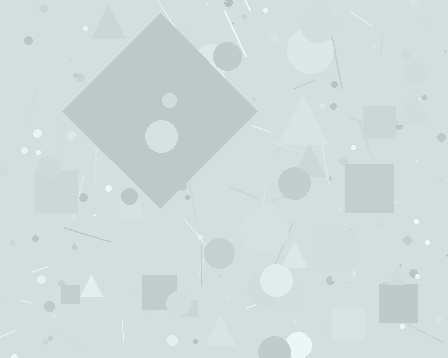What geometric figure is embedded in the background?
A diamond is embedded in the background.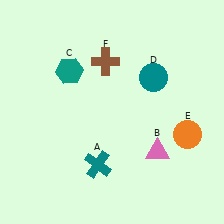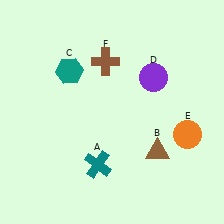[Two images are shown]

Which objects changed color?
B changed from pink to brown. D changed from teal to purple.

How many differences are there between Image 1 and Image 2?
There are 2 differences between the two images.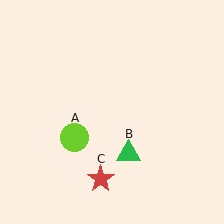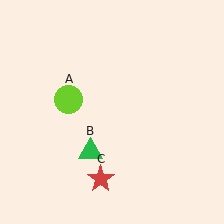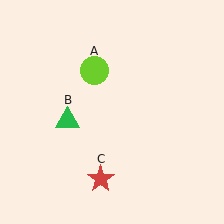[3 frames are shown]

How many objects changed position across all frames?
2 objects changed position: lime circle (object A), green triangle (object B).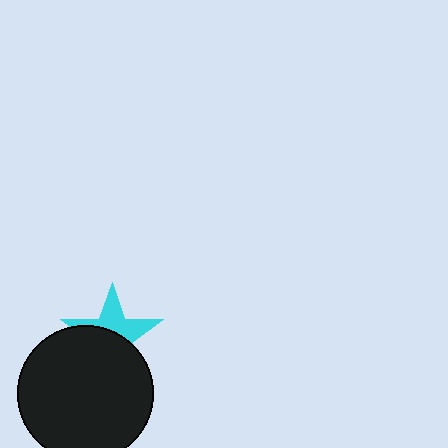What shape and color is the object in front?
The object in front is a black circle.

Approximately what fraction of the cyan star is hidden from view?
Roughly 56% of the cyan star is hidden behind the black circle.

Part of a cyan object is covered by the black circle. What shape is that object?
It is a star.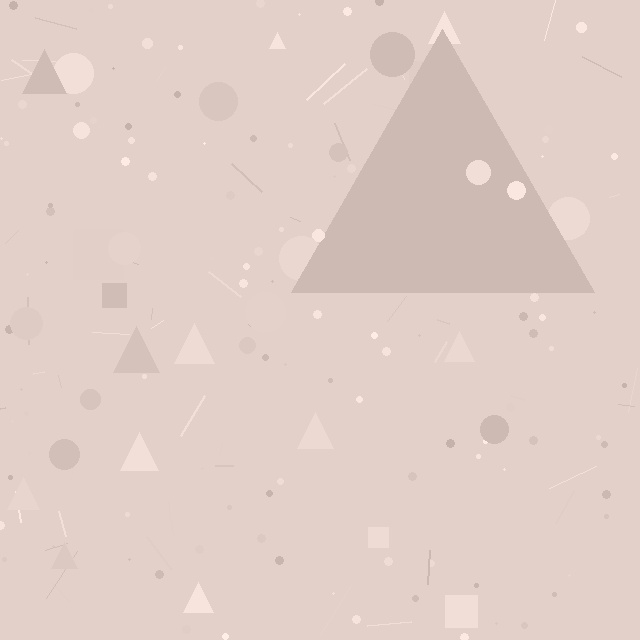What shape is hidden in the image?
A triangle is hidden in the image.